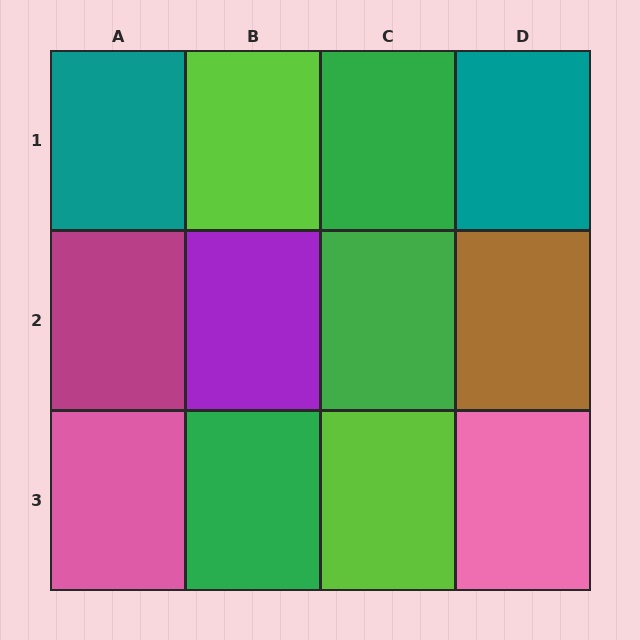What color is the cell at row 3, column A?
Pink.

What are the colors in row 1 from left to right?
Teal, lime, green, teal.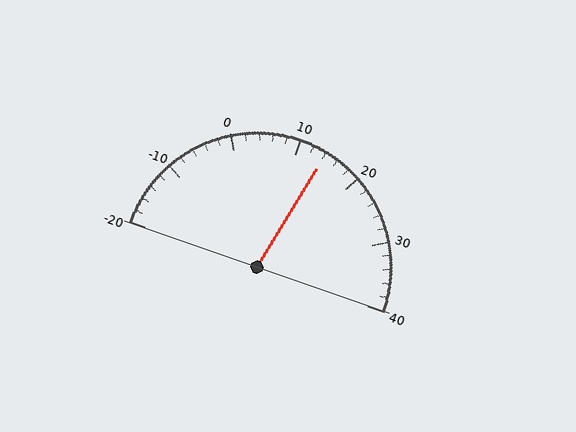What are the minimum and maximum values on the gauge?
The gauge ranges from -20 to 40.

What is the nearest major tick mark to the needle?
The nearest major tick mark is 10.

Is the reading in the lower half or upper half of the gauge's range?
The reading is in the upper half of the range (-20 to 40).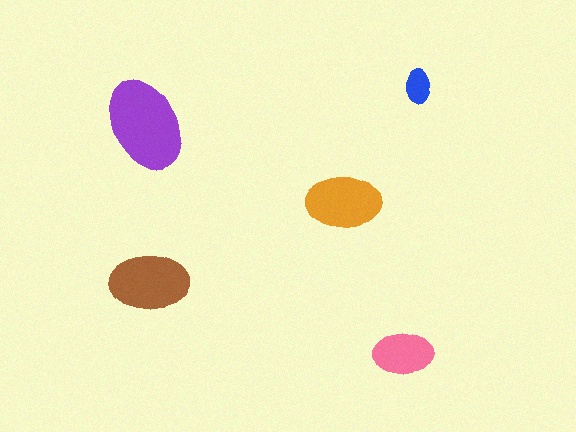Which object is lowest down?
The pink ellipse is bottommost.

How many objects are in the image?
There are 5 objects in the image.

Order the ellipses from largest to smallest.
the purple one, the brown one, the orange one, the pink one, the blue one.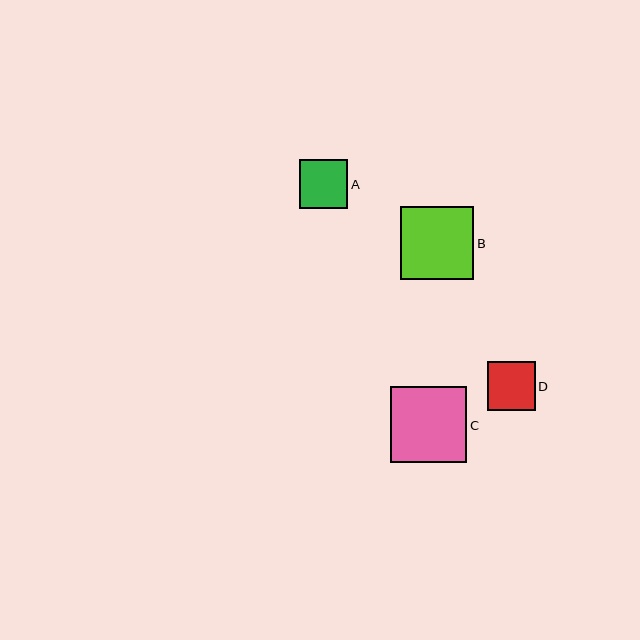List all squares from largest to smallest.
From largest to smallest: C, B, D, A.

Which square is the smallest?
Square A is the smallest with a size of approximately 48 pixels.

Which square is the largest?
Square C is the largest with a size of approximately 77 pixels.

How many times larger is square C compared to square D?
Square C is approximately 1.6 times the size of square D.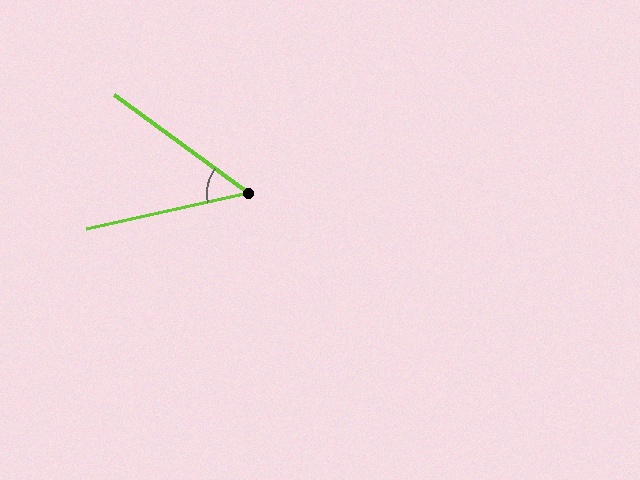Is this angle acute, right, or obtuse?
It is acute.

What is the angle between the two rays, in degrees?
Approximately 49 degrees.